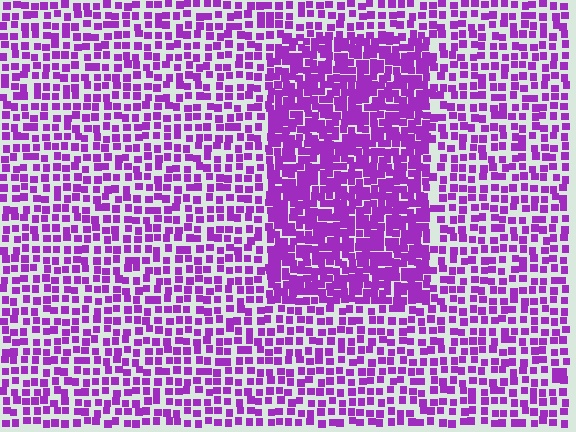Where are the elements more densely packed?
The elements are more densely packed inside the rectangle boundary.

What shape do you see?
I see a rectangle.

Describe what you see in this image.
The image contains small purple elements arranged at two different densities. A rectangle-shaped region is visible where the elements are more densely packed than the surrounding area.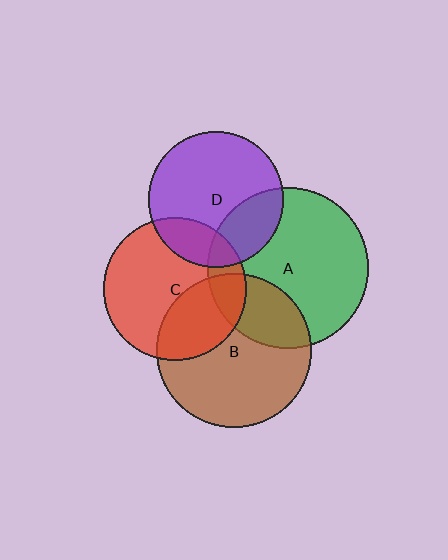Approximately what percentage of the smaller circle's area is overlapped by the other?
Approximately 20%.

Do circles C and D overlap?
Yes.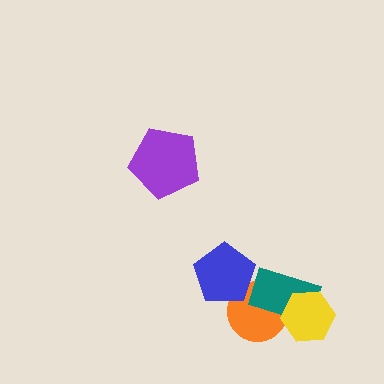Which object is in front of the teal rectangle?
The yellow hexagon is in front of the teal rectangle.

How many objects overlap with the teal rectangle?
2 objects overlap with the teal rectangle.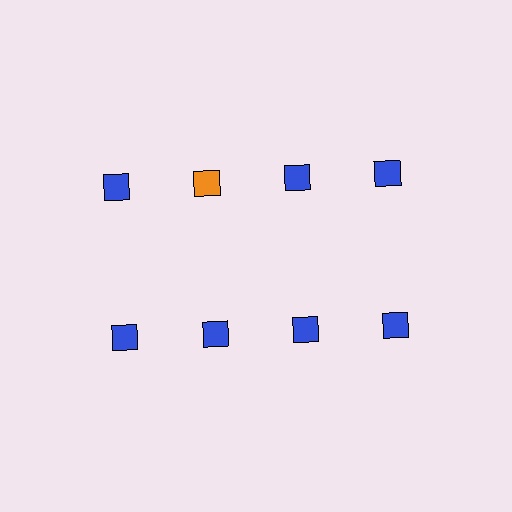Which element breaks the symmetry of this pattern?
The orange square in the top row, second from left column breaks the symmetry. All other shapes are blue squares.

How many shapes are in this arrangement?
There are 8 shapes arranged in a grid pattern.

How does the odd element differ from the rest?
It has a different color: orange instead of blue.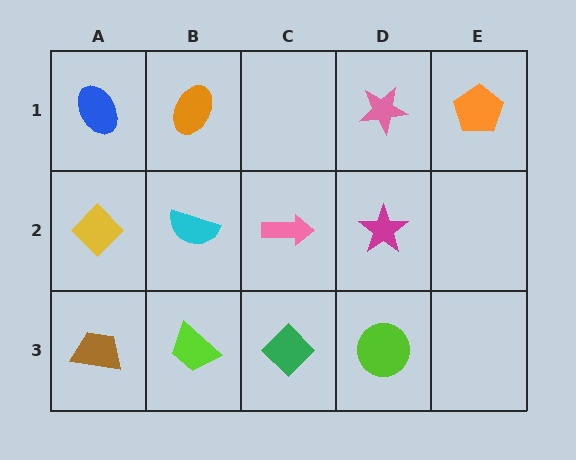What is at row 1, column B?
An orange ellipse.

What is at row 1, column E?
An orange pentagon.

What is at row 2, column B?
A cyan semicircle.